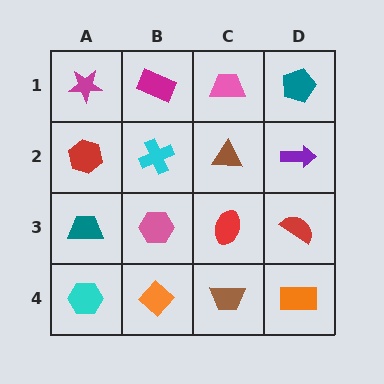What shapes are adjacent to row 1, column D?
A purple arrow (row 2, column D), a pink trapezoid (row 1, column C).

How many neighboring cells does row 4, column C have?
3.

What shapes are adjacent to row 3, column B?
A cyan cross (row 2, column B), an orange diamond (row 4, column B), a teal trapezoid (row 3, column A), a red ellipse (row 3, column C).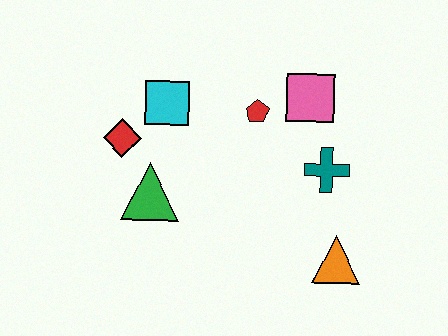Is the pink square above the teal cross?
Yes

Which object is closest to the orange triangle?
The teal cross is closest to the orange triangle.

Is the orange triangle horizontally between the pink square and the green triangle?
No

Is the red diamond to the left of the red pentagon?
Yes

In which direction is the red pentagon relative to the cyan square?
The red pentagon is to the right of the cyan square.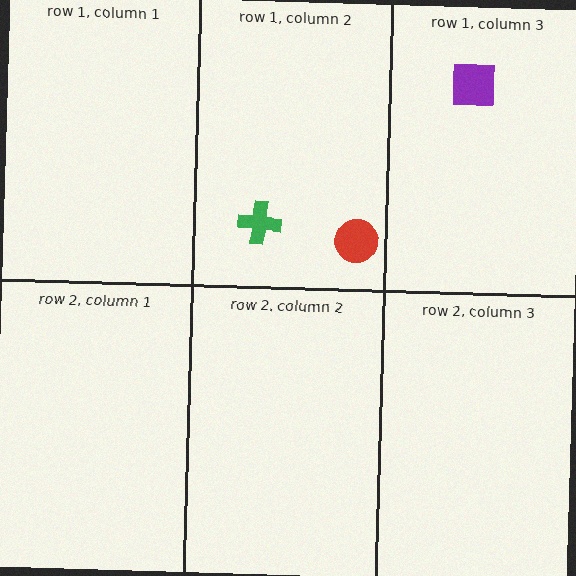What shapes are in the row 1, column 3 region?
The purple square.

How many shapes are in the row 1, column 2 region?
2.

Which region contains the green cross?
The row 1, column 2 region.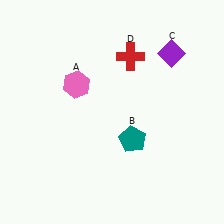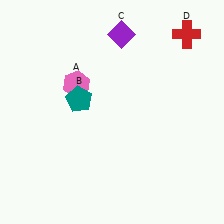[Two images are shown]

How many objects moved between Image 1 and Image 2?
3 objects moved between the two images.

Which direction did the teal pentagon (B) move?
The teal pentagon (B) moved left.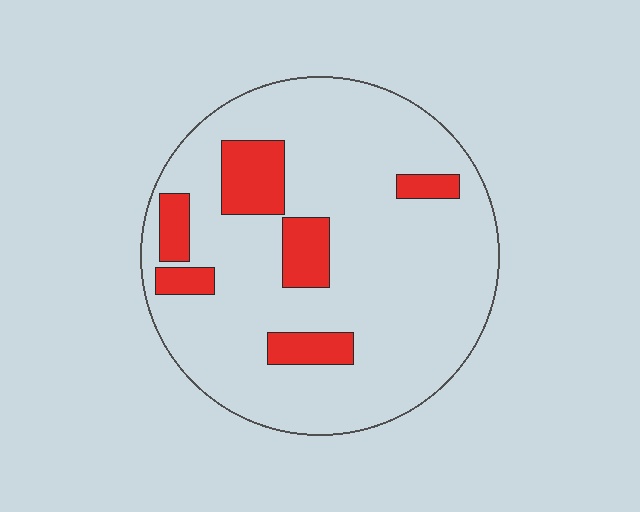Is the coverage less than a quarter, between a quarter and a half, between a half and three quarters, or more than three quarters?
Less than a quarter.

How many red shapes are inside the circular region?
6.